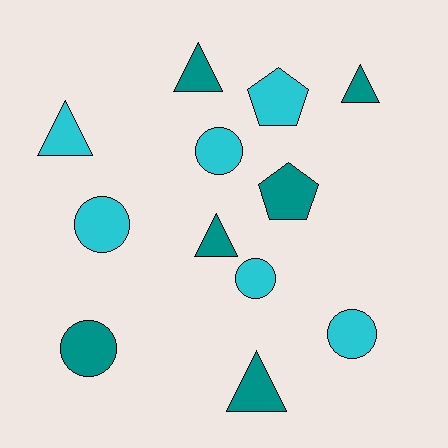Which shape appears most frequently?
Triangle, with 5 objects.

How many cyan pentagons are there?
There is 1 cyan pentagon.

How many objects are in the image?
There are 12 objects.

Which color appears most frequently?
Cyan, with 6 objects.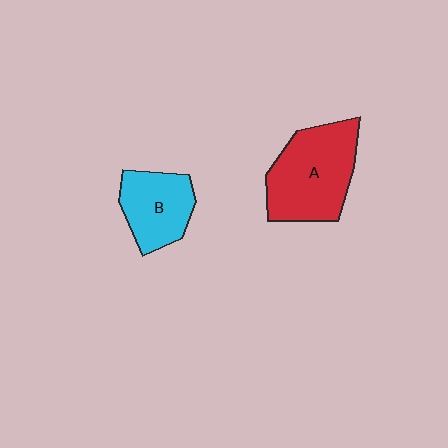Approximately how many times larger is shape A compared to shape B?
Approximately 1.5 times.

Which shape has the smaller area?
Shape B (cyan).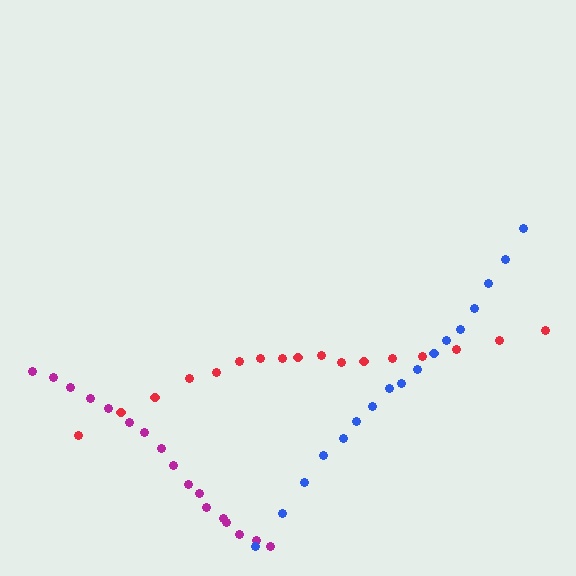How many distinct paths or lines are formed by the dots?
There are 3 distinct paths.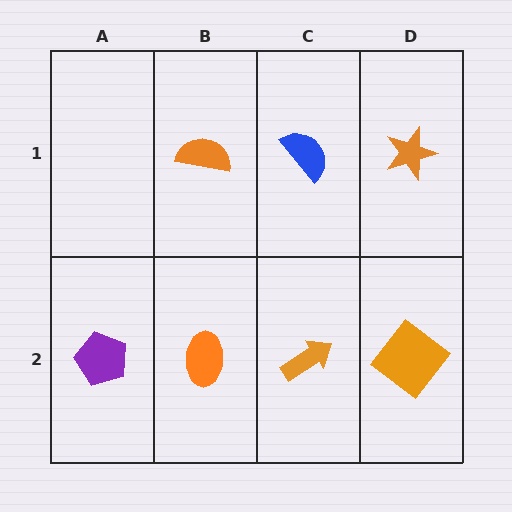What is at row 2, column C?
An orange arrow.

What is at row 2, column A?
A purple pentagon.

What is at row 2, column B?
An orange ellipse.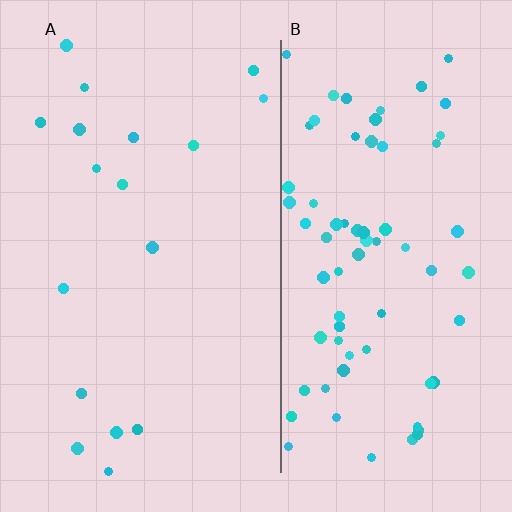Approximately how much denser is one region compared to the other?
Approximately 4.1× — region B over region A.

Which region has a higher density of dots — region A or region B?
B (the right).